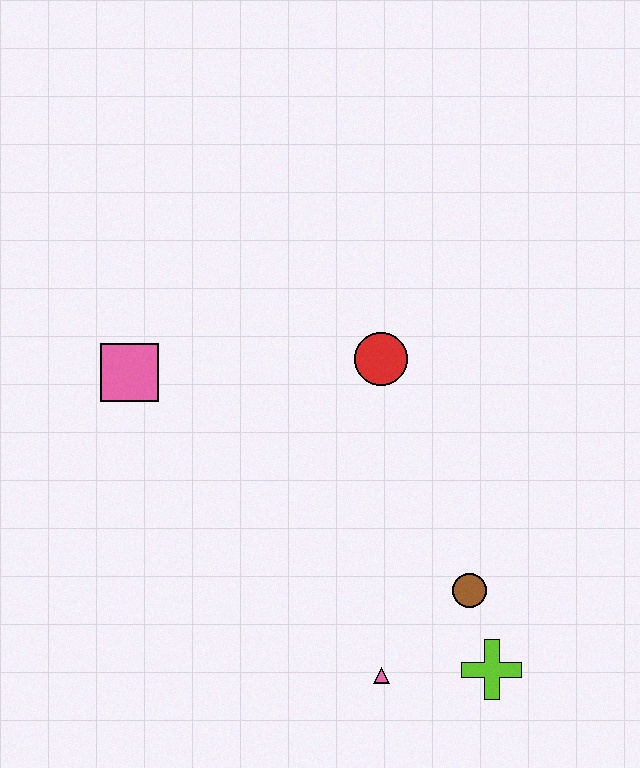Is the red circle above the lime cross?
Yes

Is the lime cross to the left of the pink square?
No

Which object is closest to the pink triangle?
The lime cross is closest to the pink triangle.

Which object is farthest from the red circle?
The lime cross is farthest from the red circle.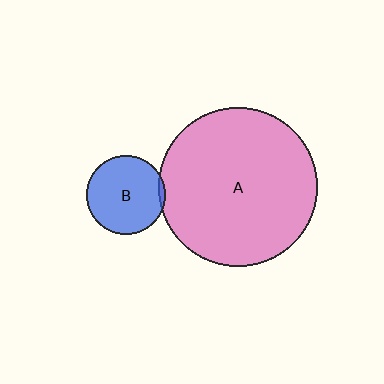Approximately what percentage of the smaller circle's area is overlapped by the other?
Approximately 5%.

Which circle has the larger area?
Circle A (pink).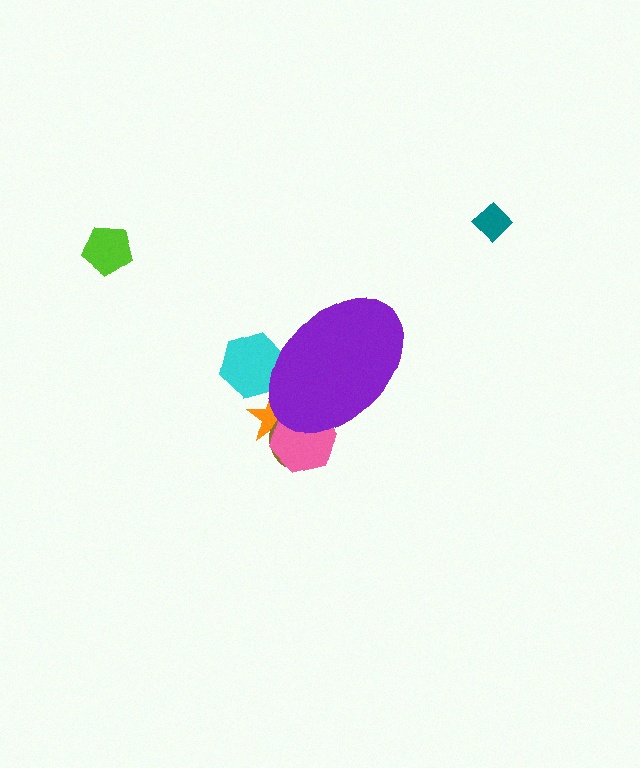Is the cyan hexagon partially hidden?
Yes, the cyan hexagon is partially hidden behind the purple ellipse.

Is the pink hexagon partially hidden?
Yes, the pink hexagon is partially hidden behind the purple ellipse.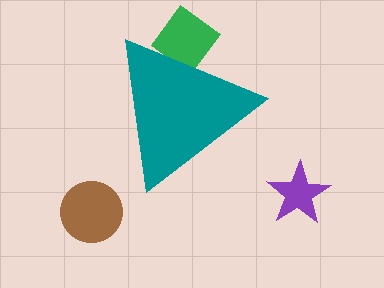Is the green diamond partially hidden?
Yes, the green diamond is partially hidden behind the teal triangle.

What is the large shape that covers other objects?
A teal triangle.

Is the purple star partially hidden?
No, the purple star is fully visible.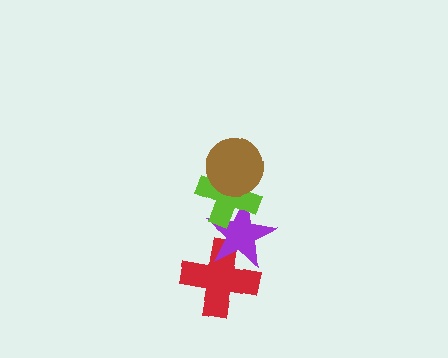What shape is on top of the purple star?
The lime cross is on top of the purple star.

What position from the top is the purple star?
The purple star is 3rd from the top.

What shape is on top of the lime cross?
The brown circle is on top of the lime cross.